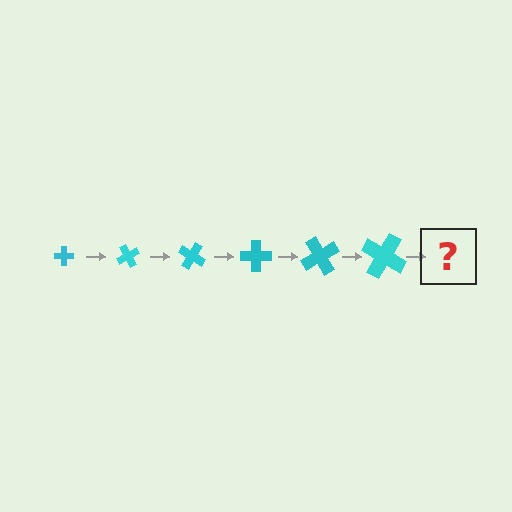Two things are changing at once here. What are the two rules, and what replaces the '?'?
The two rules are that the cross grows larger each step and it rotates 60 degrees each step. The '?' should be a cross, larger than the previous one and rotated 360 degrees from the start.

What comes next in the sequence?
The next element should be a cross, larger than the previous one and rotated 360 degrees from the start.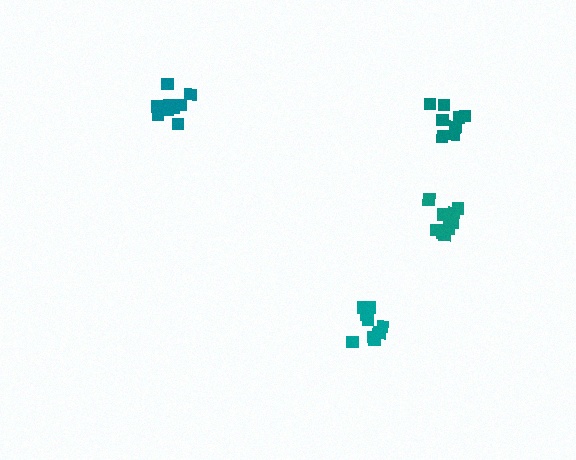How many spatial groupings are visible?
There are 4 spatial groupings.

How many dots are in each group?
Group 1: 10 dots, Group 2: 11 dots, Group 3: 8 dots, Group 4: 11 dots (40 total).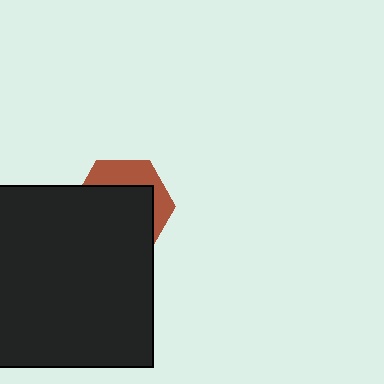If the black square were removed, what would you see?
You would see the complete brown hexagon.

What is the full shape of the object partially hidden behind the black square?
The partially hidden object is a brown hexagon.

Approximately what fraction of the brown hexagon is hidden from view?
Roughly 65% of the brown hexagon is hidden behind the black square.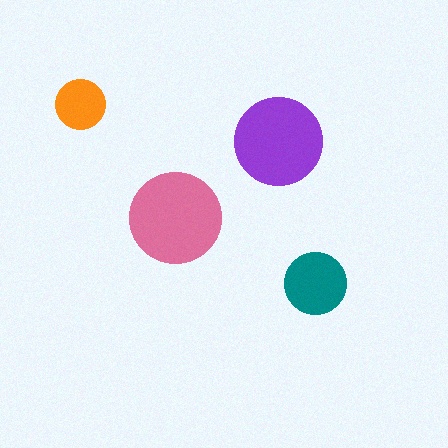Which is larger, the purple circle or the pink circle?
The pink one.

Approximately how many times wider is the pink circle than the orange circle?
About 2 times wider.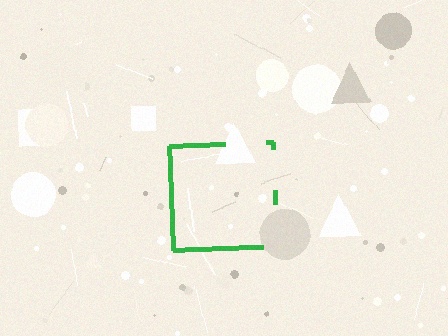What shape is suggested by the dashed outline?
The dashed outline suggests a square.